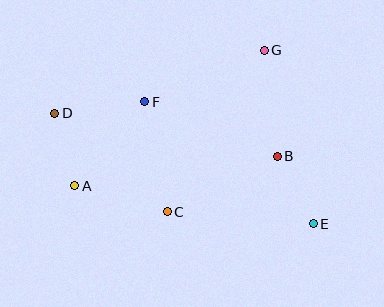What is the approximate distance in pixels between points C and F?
The distance between C and F is approximately 112 pixels.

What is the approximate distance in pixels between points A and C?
The distance between A and C is approximately 96 pixels.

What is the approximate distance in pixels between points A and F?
The distance between A and F is approximately 109 pixels.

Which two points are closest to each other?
Points A and D are closest to each other.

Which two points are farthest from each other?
Points D and E are farthest from each other.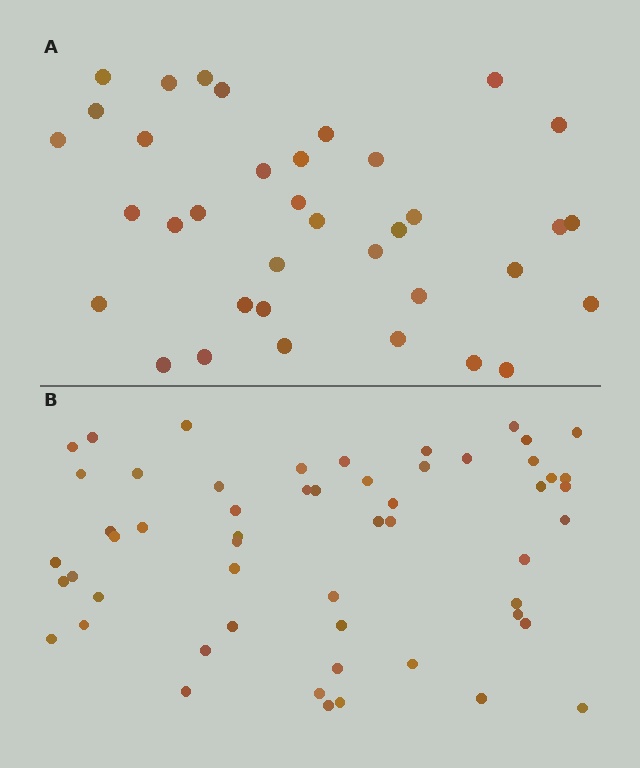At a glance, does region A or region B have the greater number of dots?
Region B (the bottom region) has more dots.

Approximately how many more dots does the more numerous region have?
Region B has approximately 20 more dots than region A.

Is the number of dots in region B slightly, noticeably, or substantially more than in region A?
Region B has substantially more. The ratio is roughly 1.5 to 1.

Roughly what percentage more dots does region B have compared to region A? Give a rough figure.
About 55% more.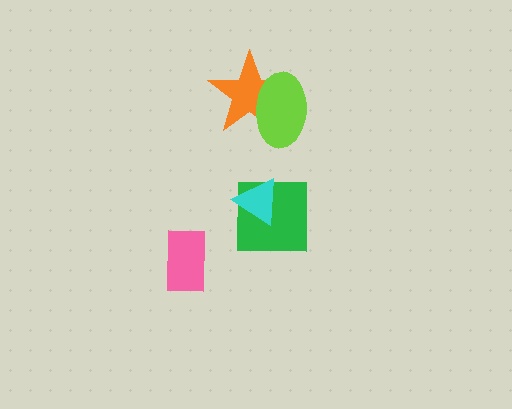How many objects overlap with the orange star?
1 object overlaps with the orange star.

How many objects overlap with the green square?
1 object overlaps with the green square.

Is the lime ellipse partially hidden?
No, no other shape covers it.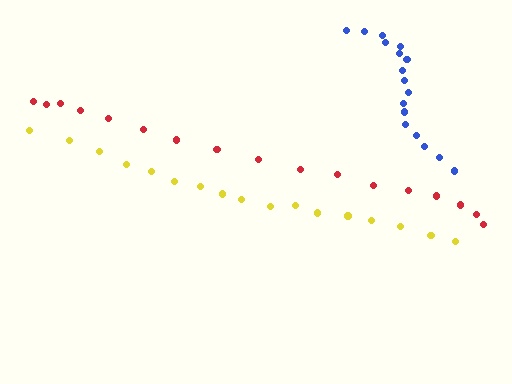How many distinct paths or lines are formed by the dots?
There are 3 distinct paths.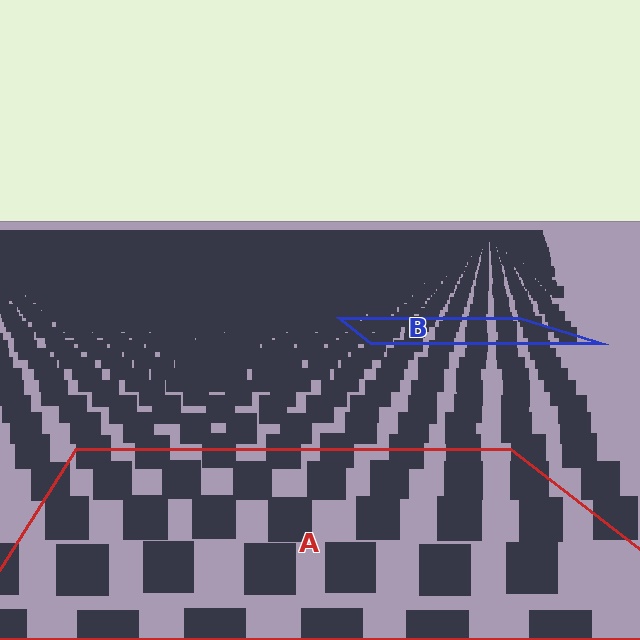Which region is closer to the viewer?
Region A is closer. The texture elements there are larger and more spread out.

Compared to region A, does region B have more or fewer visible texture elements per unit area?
Region B has more texture elements per unit area — they are packed more densely because it is farther away.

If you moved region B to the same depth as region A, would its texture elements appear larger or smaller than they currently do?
They would appear larger. At a closer depth, the same texture elements are projected at a bigger on-screen size.